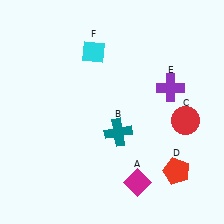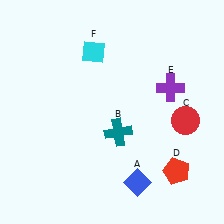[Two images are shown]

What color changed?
The diamond (A) changed from magenta in Image 1 to blue in Image 2.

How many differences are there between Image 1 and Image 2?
There is 1 difference between the two images.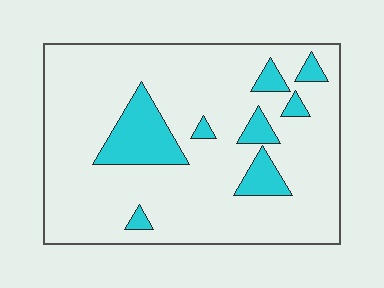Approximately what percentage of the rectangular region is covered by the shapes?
Approximately 15%.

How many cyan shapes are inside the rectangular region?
8.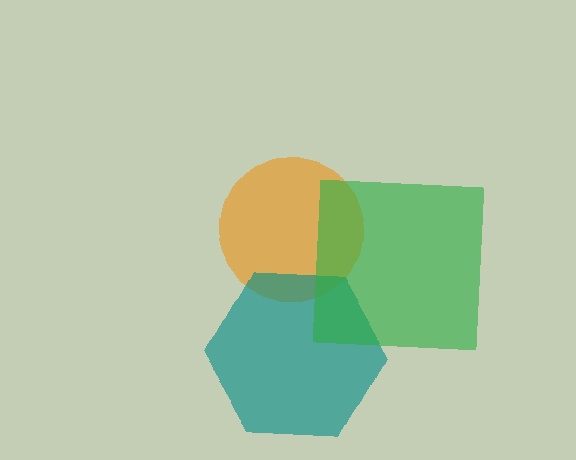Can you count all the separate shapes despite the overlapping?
Yes, there are 3 separate shapes.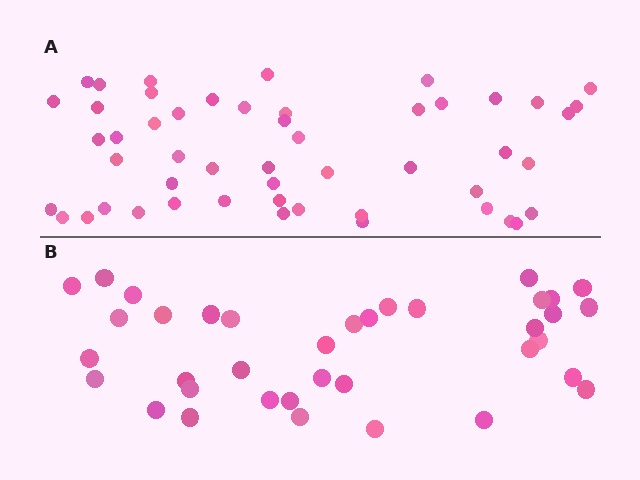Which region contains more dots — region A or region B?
Region A (the top region) has more dots.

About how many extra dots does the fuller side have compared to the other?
Region A has approximately 15 more dots than region B.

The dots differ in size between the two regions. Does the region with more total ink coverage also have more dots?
No. Region B has more total ink coverage because its dots are larger, but region A actually contains more individual dots. Total area can be misleading — the number of items is what matters here.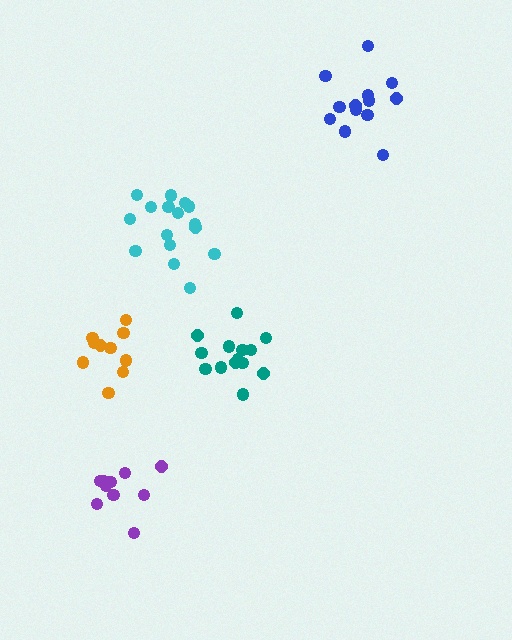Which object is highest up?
The blue cluster is topmost.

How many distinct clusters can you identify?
There are 5 distinct clusters.